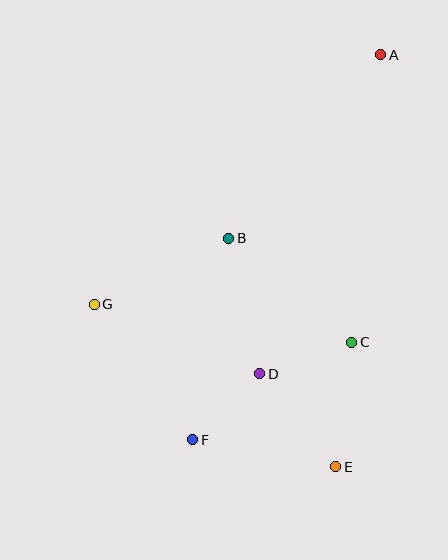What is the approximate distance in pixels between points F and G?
The distance between F and G is approximately 167 pixels.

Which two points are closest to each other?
Points D and F are closest to each other.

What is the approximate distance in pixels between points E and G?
The distance between E and G is approximately 291 pixels.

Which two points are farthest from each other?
Points A and F are farthest from each other.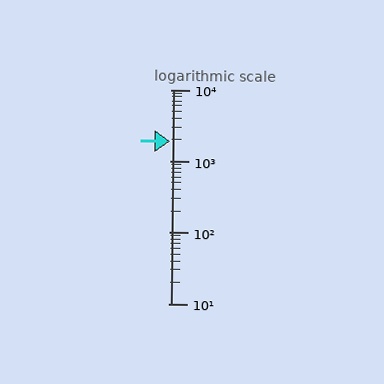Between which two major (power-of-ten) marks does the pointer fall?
The pointer is between 1000 and 10000.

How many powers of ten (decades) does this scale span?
The scale spans 3 decades, from 10 to 10000.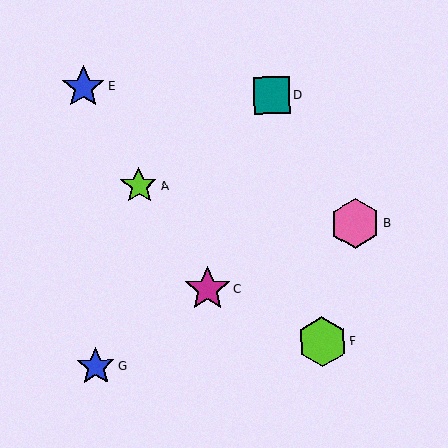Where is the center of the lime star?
The center of the lime star is at (139, 186).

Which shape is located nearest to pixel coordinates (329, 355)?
The lime hexagon (labeled F) at (322, 341) is nearest to that location.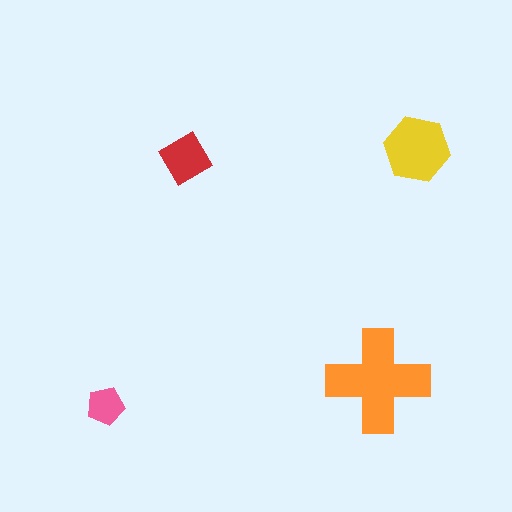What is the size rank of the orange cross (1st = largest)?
1st.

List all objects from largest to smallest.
The orange cross, the yellow hexagon, the red diamond, the pink pentagon.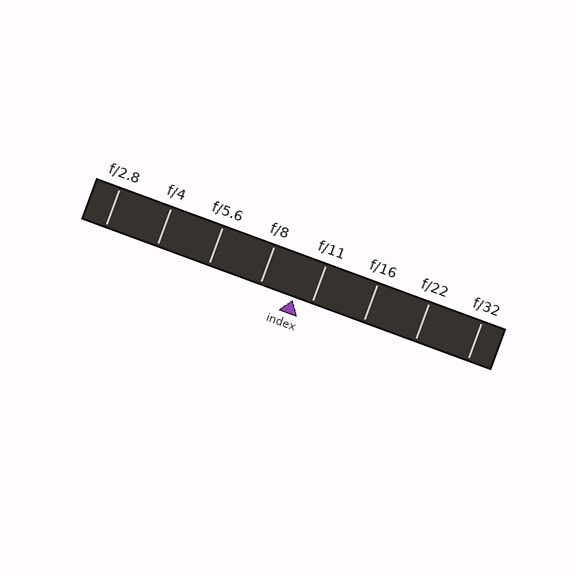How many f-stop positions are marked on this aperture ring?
There are 8 f-stop positions marked.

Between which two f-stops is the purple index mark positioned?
The index mark is between f/8 and f/11.